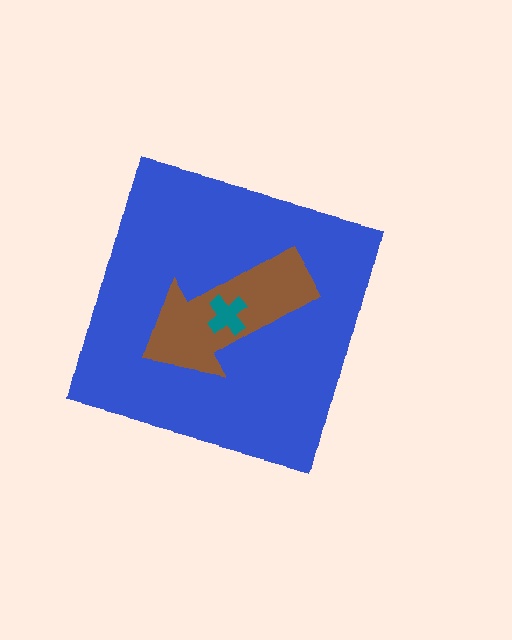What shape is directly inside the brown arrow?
The teal cross.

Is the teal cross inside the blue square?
Yes.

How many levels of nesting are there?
3.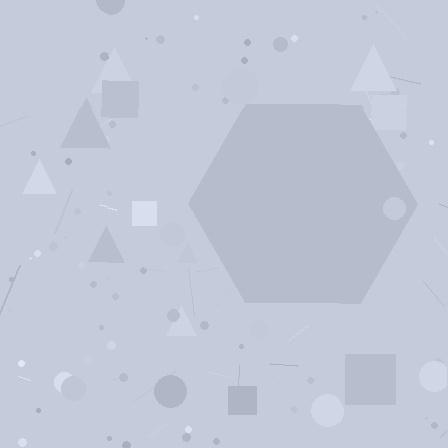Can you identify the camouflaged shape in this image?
The camouflaged shape is a hexagon.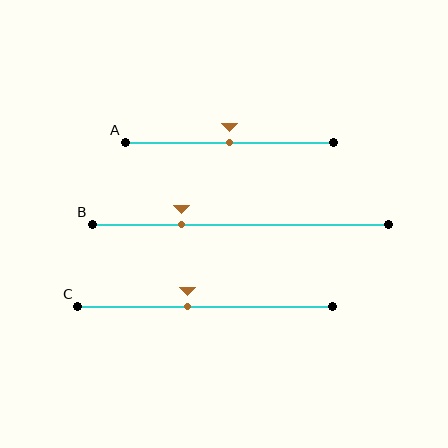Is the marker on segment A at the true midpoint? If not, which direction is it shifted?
Yes, the marker on segment A is at the true midpoint.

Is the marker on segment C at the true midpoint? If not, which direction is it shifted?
No, the marker on segment C is shifted to the left by about 7% of the segment length.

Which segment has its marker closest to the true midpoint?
Segment A has its marker closest to the true midpoint.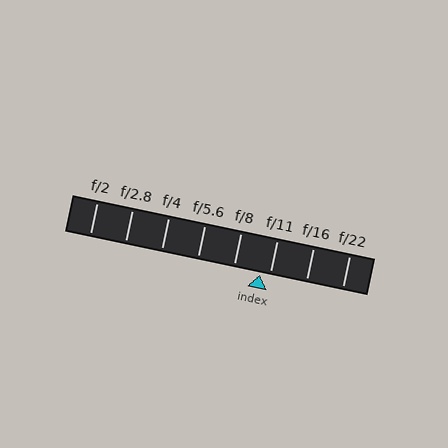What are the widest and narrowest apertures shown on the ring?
The widest aperture shown is f/2 and the narrowest is f/22.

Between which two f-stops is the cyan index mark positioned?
The index mark is between f/8 and f/11.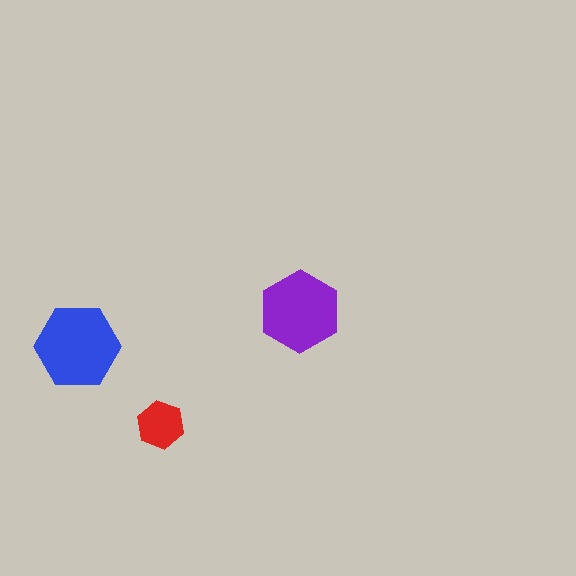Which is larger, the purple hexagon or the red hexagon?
The purple one.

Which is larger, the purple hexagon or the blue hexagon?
The blue one.